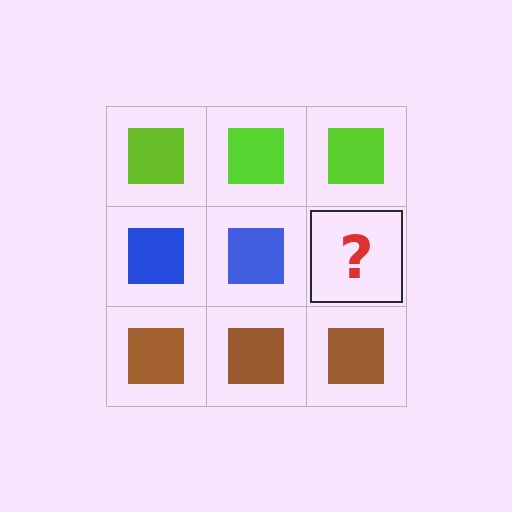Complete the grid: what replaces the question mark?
The question mark should be replaced with a blue square.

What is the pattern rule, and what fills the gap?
The rule is that each row has a consistent color. The gap should be filled with a blue square.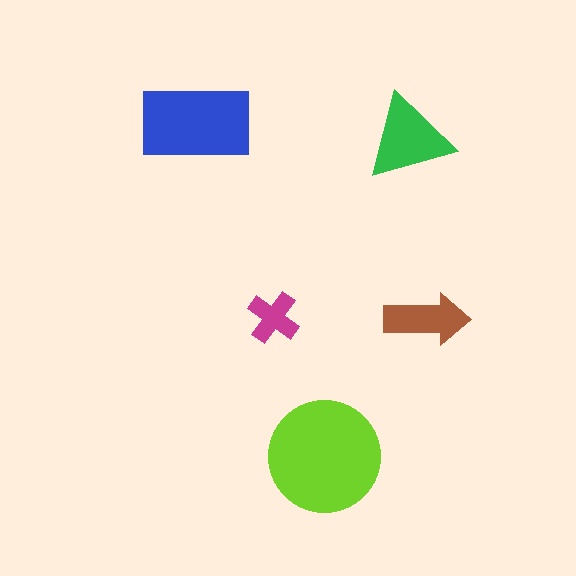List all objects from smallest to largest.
The magenta cross, the brown arrow, the green triangle, the blue rectangle, the lime circle.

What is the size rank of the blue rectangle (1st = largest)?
2nd.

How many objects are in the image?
There are 5 objects in the image.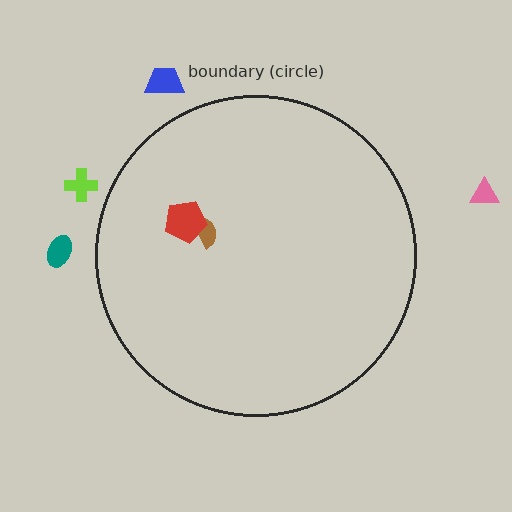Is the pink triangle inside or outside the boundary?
Outside.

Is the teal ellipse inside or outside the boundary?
Outside.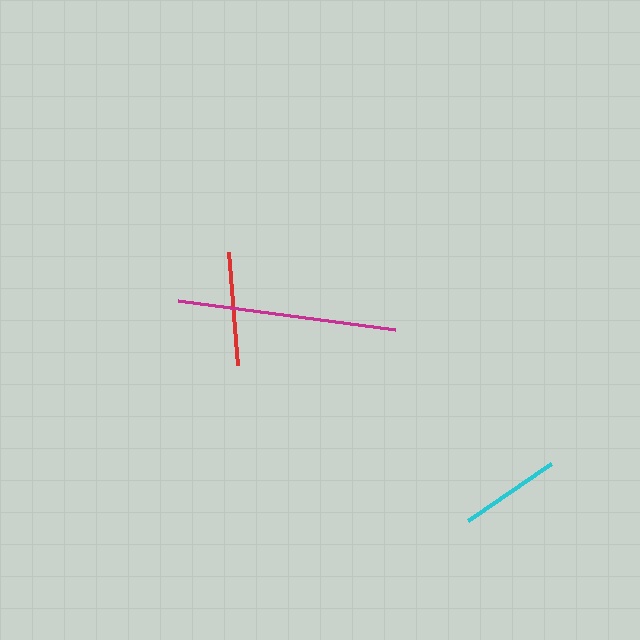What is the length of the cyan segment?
The cyan segment is approximately 101 pixels long.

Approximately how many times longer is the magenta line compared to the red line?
The magenta line is approximately 1.9 times the length of the red line.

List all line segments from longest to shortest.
From longest to shortest: magenta, red, cyan.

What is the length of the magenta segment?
The magenta segment is approximately 218 pixels long.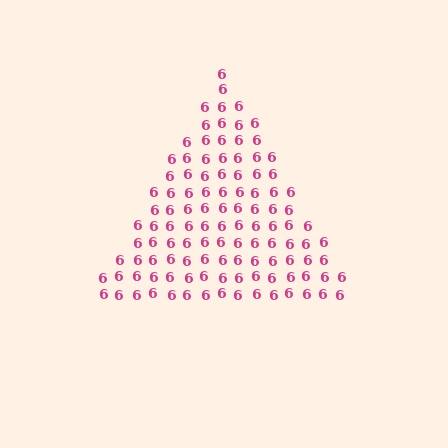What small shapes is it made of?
It is made of small digit 6's.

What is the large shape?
The large shape is a triangle.